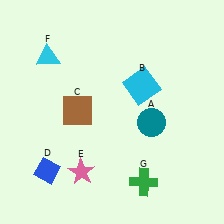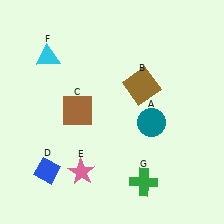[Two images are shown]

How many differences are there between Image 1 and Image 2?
There is 1 difference between the two images.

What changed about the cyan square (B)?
In Image 1, B is cyan. In Image 2, it changed to brown.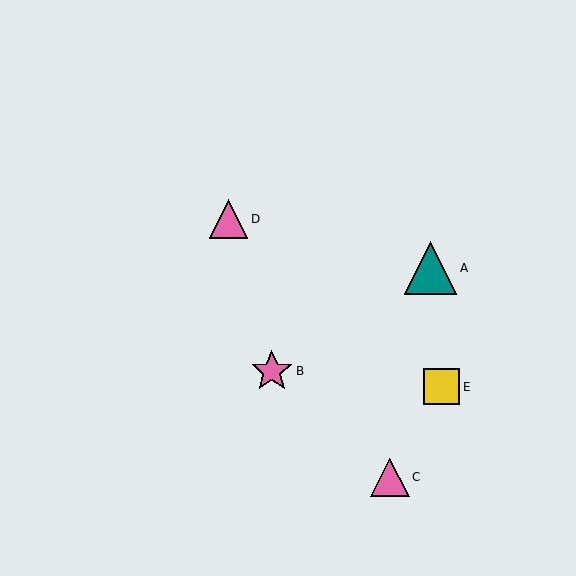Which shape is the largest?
The teal triangle (labeled A) is the largest.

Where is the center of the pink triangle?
The center of the pink triangle is at (229, 219).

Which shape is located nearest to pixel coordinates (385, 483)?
The pink triangle (labeled C) at (390, 477) is nearest to that location.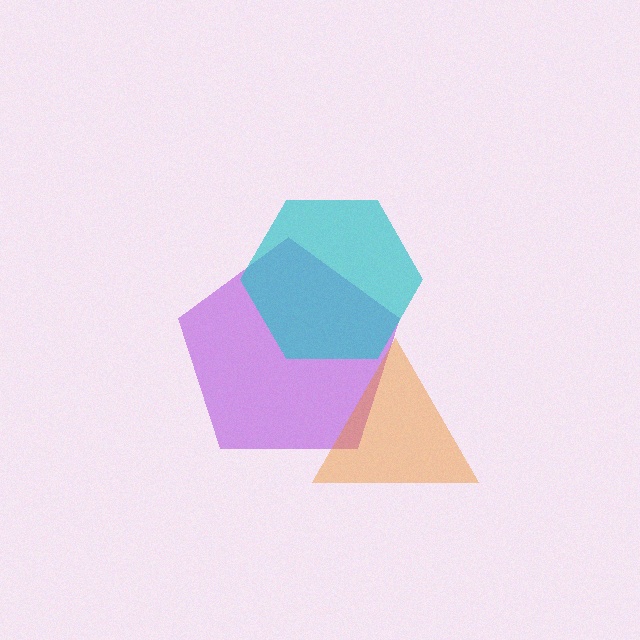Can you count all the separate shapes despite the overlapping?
Yes, there are 3 separate shapes.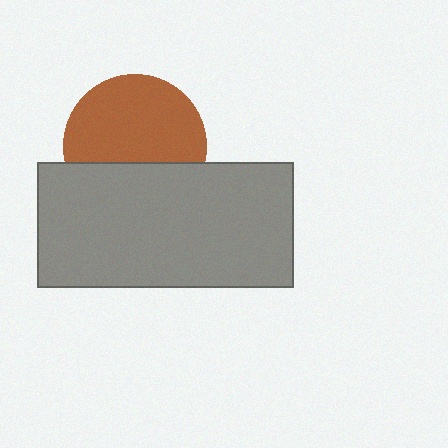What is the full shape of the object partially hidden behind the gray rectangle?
The partially hidden object is a brown circle.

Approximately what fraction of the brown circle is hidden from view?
Roughly 37% of the brown circle is hidden behind the gray rectangle.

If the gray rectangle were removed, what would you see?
You would see the complete brown circle.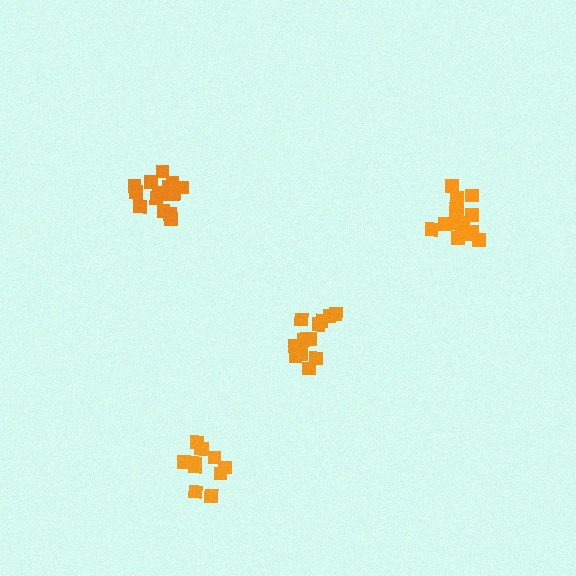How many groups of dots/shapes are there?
There are 4 groups.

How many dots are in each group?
Group 1: 15 dots, Group 2: 15 dots, Group 3: 11 dots, Group 4: 13 dots (54 total).